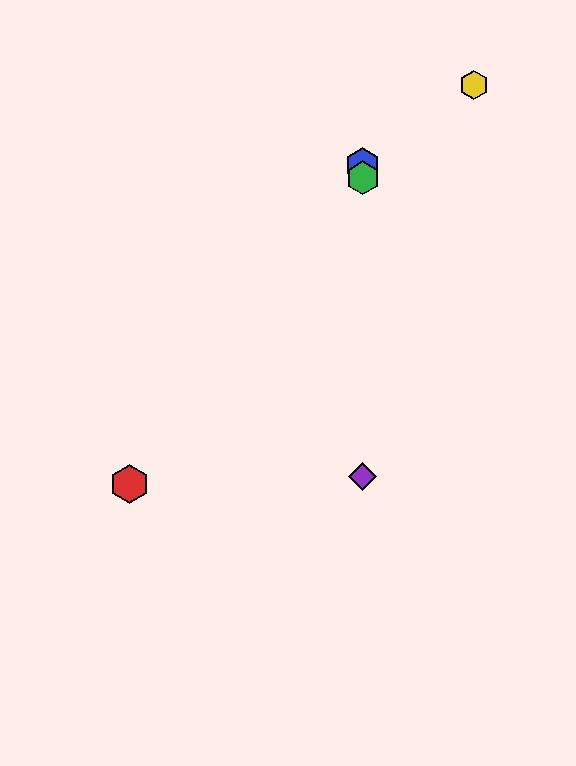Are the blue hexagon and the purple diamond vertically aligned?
Yes, both are at x≈363.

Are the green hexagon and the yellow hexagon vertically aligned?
No, the green hexagon is at x≈363 and the yellow hexagon is at x≈474.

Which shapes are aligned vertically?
The blue hexagon, the green hexagon, the purple diamond are aligned vertically.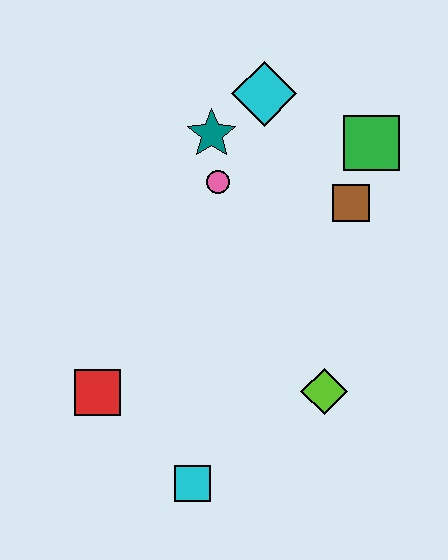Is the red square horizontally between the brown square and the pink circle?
No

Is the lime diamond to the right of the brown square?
No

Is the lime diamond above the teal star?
No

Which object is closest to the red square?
The cyan square is closest to the red square.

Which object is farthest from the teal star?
The cyan square is farthest from the teal star.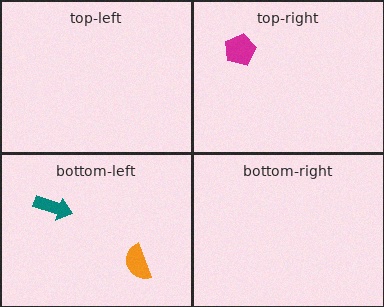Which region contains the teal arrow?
The bottom-left region.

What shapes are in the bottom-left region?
The teal arrow, the orange semicircle.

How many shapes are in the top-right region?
1.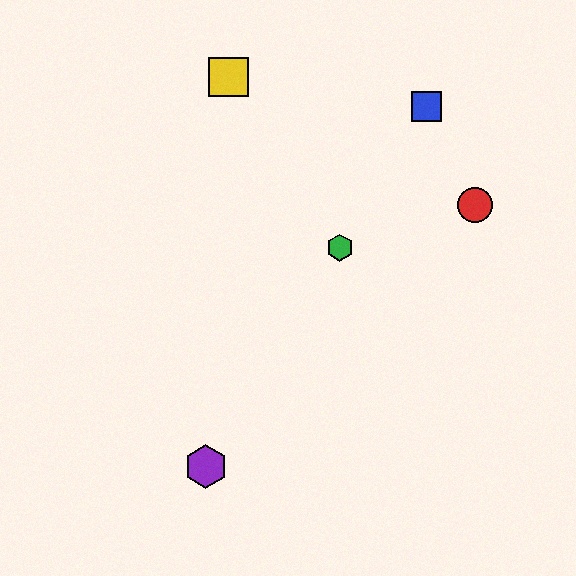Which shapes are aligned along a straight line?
The blue square, the green hexagon, the purple hexagon are aligned along a straight line.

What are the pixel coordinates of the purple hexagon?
The purple hexagon is at (206, 466).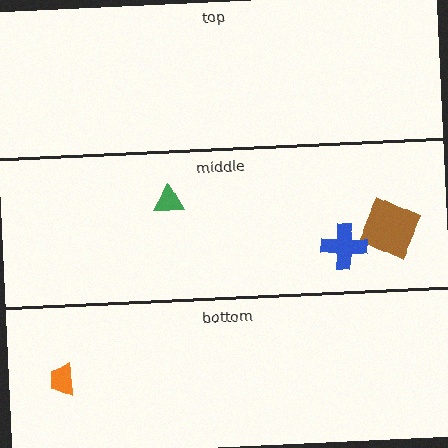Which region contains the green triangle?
The middle region.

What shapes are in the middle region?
The brown square, the green triangle, the blue cross.